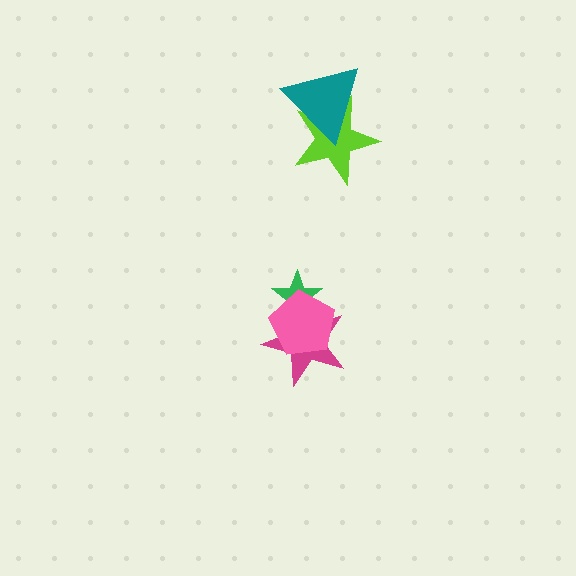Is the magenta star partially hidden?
Yes, it is partially covered by another shape.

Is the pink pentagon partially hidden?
No, no other shape covers it.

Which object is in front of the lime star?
The teal triangle is in front of the lime star.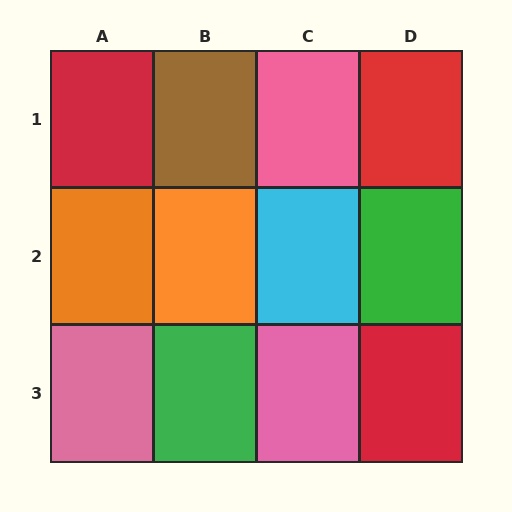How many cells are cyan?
1 cell is cyan.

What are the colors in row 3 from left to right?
Pink, green, pink, red.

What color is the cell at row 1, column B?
Brown.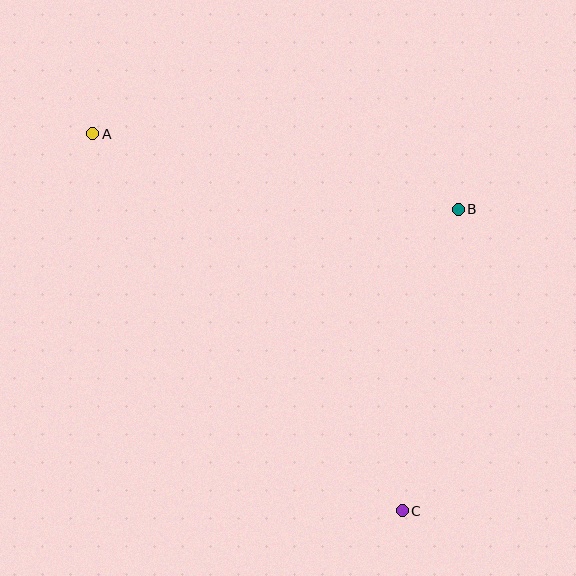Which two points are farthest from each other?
Points A and C are farthest from each other.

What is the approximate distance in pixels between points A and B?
The distance between A and B is approximately 373 pixels.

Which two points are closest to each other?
Points B and C are closest to each other.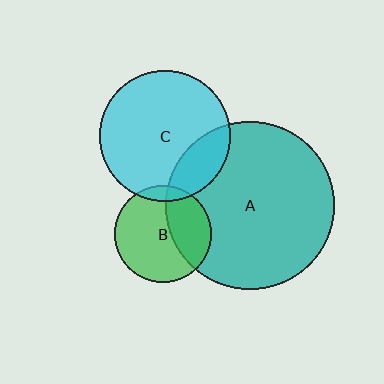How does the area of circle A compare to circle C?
Approximately 1.6 times.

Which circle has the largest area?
Circle A (teal).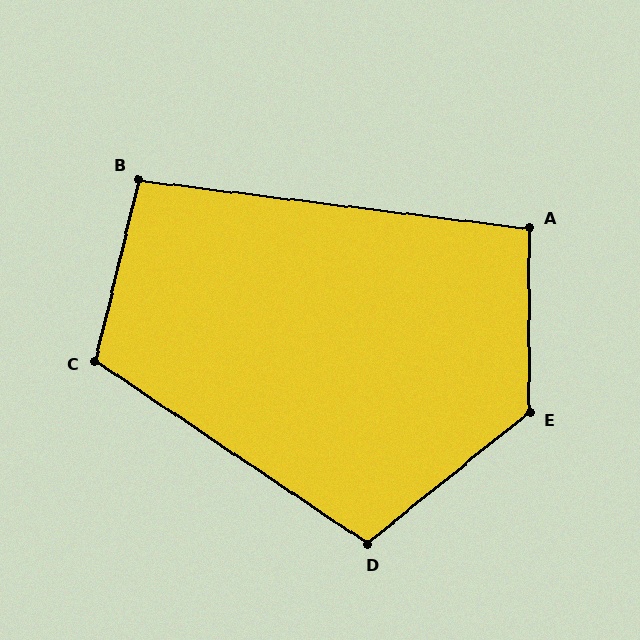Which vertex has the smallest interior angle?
B, at approximately 97 degrees.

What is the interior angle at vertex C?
Approximately 110 degrees (obtuse).